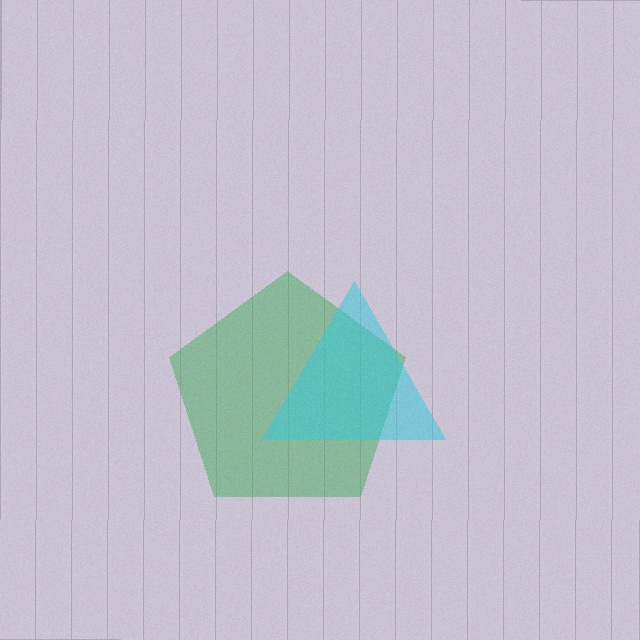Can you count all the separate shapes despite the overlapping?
Yes, there are 2 separate shapes.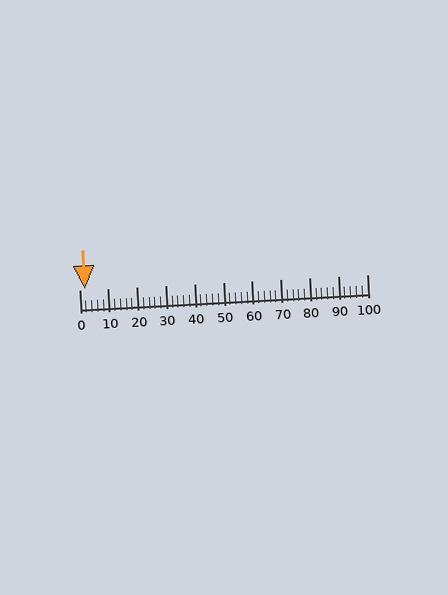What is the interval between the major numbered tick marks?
The major tick marks are spaced 10 units apart.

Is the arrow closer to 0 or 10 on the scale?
The arrow is closer to 0.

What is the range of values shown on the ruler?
The ruler shows values from 0 to 100.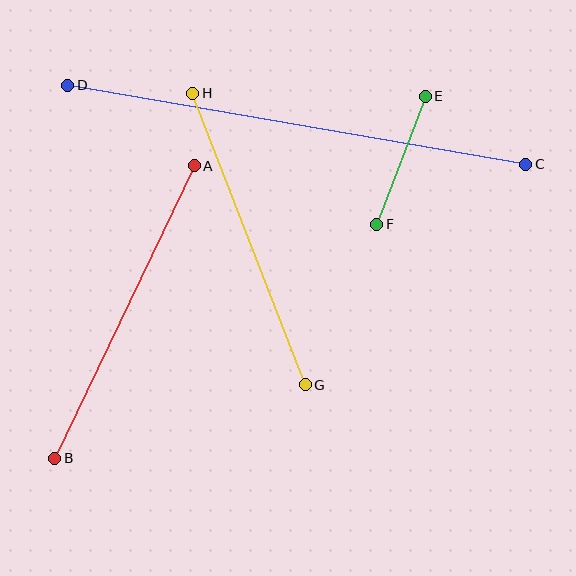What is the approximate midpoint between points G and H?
The midpoint is at approximately (249, 239) pixels.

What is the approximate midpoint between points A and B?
The midpoint is at approximately (125, 312) pixels.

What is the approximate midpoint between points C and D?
The midpoint is at approximately (297, 125) pixels.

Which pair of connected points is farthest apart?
Points C and D are farthest apart.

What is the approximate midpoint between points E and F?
The midpoint is at approximately (401, 160) pixels.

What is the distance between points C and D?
The distance is approximately 465 pixels.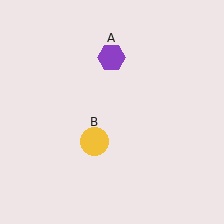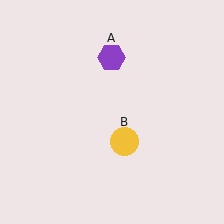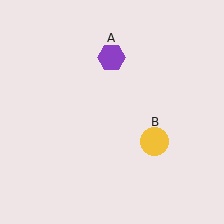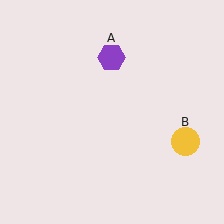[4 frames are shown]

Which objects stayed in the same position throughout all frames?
Purple hexagon (object A) remained stationary.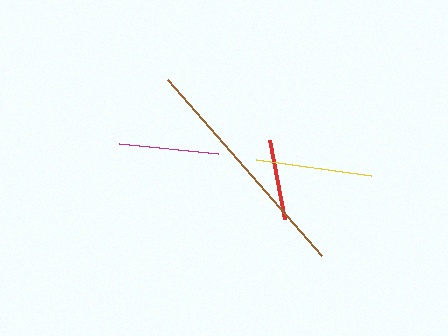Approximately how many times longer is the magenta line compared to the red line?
The magenta line is approximately 1.2 times the length of the red line.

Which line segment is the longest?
The brown line is the longest at approximately 235 pixels.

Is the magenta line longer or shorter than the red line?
The magenta line is longer than the red line.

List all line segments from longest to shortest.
From longest to shortest: brown, yellow, magenta, red.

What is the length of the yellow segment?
The yellow segment is approximately 116 pixels long.